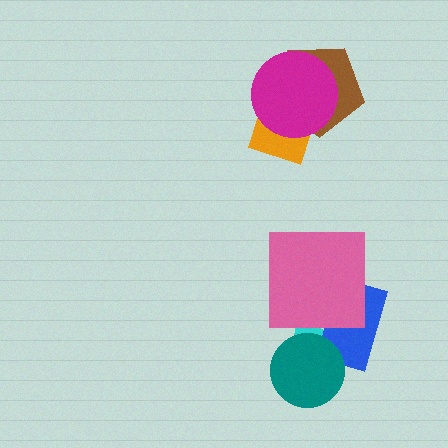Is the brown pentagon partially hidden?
Yes, it is partially covered by another shape.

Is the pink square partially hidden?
No, no other shape covers it.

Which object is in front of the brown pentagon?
The magenta circle is in front of the brown pentagon.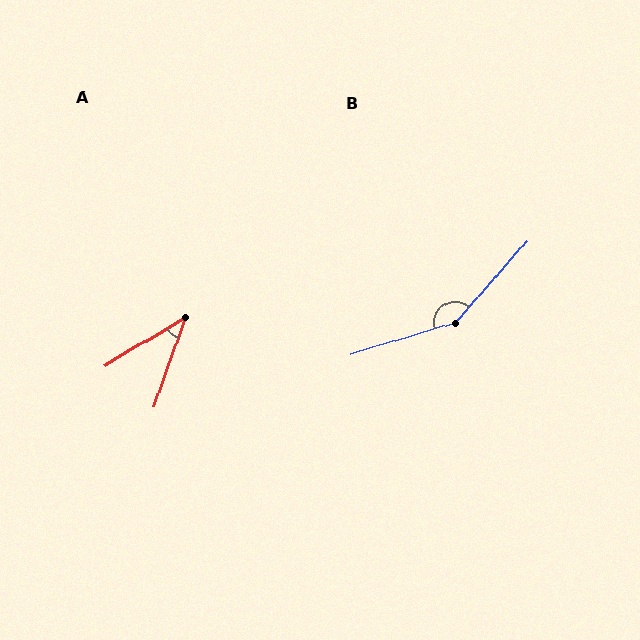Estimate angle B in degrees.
Approximately 148 degrees.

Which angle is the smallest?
A, at approximately 40 degrees.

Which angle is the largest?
B, at approximately 148 degrees.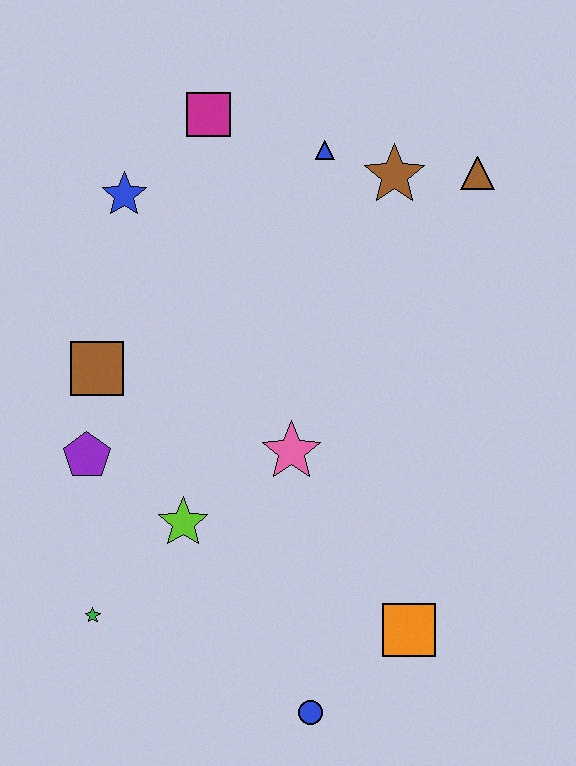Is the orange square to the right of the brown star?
Yes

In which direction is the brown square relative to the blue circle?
The brown square is above the blue circle.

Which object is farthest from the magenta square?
The blue circle is farthest from the magenta square.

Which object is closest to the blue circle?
The orange square is closest to the blue circle.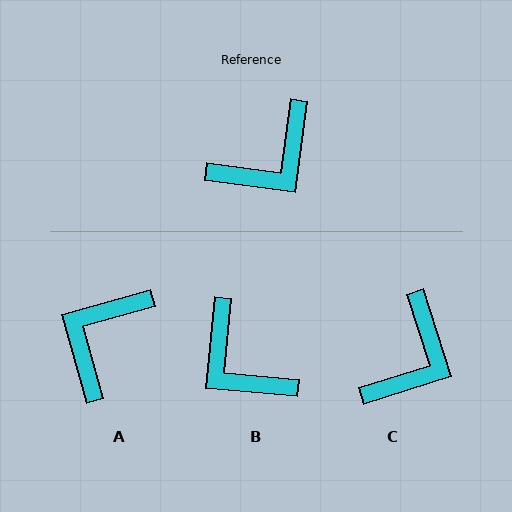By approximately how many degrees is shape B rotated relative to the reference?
Approximately 88 degrees clockwise.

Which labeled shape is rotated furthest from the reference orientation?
A, about 157 degrees away.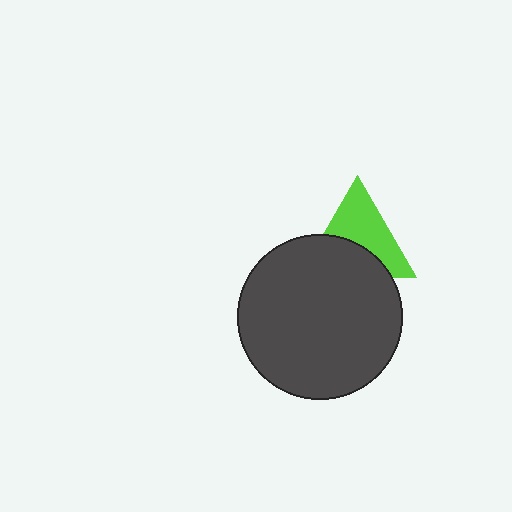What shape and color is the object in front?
The object in front is a dark gray circle.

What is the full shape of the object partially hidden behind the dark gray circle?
The partially hidden object is a lime triangle.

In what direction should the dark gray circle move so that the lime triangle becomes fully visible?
The dark gray circle should move down. That is the shortest direction to clear the overlap and leave the lime triangle fully visible.